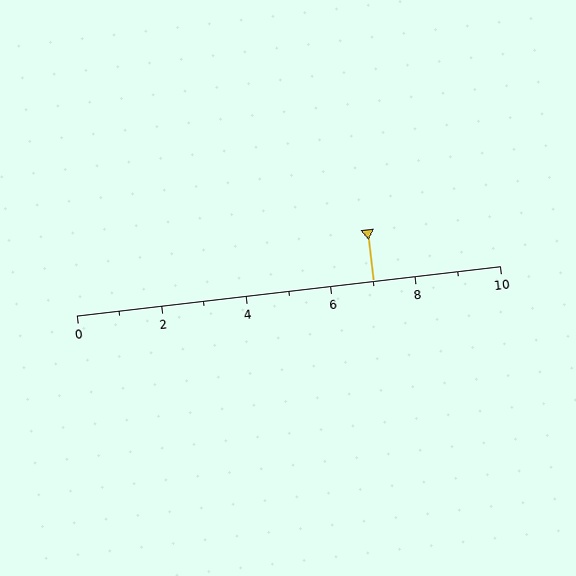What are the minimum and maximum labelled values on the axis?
The axis runs from 0 to 10.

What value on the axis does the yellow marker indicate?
The marker indicates approximately 7.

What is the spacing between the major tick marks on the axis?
The major ticks are spaced 2 apart.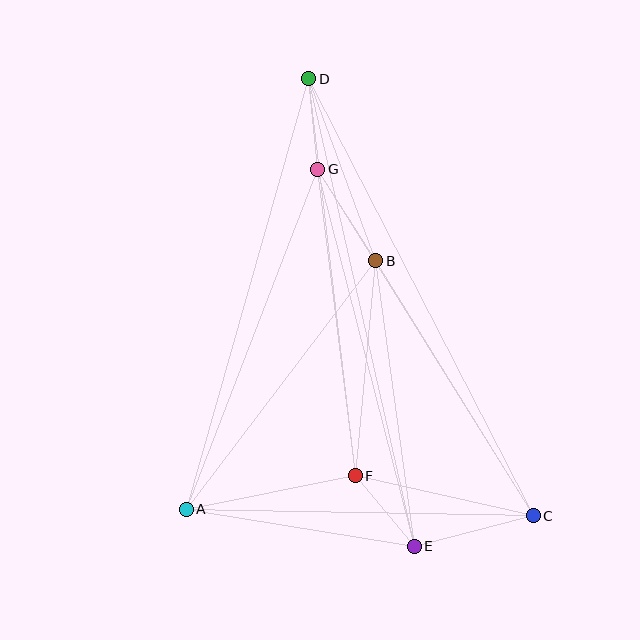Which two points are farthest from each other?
Points C and D are farthest from each other.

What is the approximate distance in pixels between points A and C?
The distance between A and C is approximately 347 pixels.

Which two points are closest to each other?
Points D and G are closest to each other.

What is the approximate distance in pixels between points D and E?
The distance between D and E is approximately 479 pixels.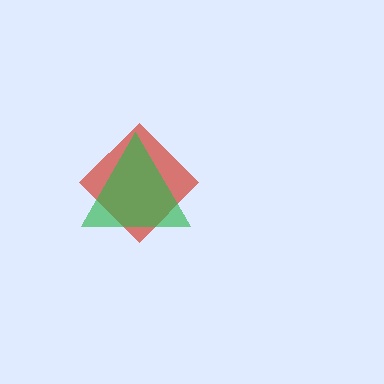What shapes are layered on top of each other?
The layered shapes are: a red diamond, a green triangle.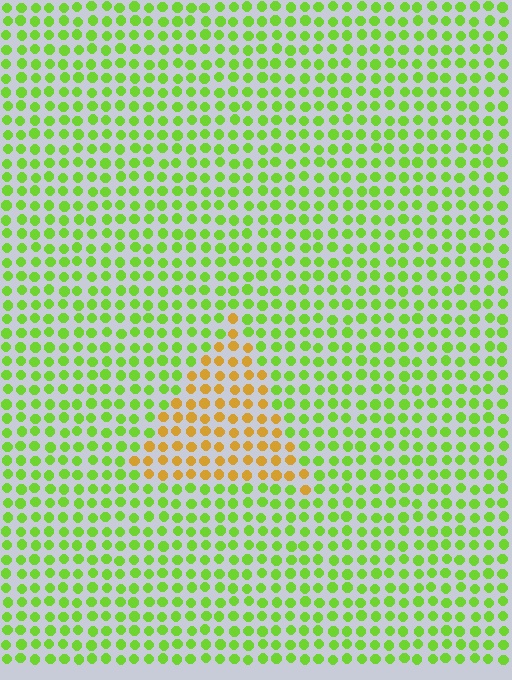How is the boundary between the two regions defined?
The boundary is defined purely by a slight shift in hue (about 57 degrees). Spacing, size, and orientation are identical on both sides.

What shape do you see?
I see a triangle.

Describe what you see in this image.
The image is filled with small lime elements in a uniform arrangement. A triangle-shaped region is visible where the elements are tinted to a slightly different hue, forming a subtle color boundary.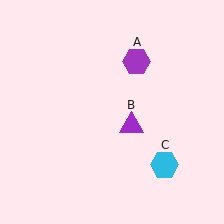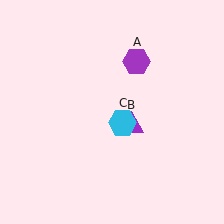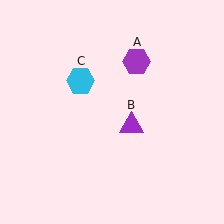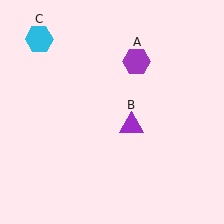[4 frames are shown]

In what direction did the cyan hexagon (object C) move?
The cyan hexagon (object C) moved up and to the left.